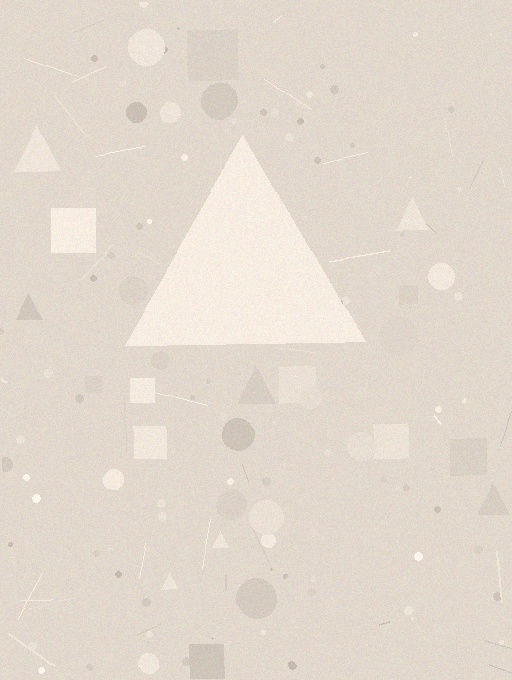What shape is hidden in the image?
A triangle is hidden in the image.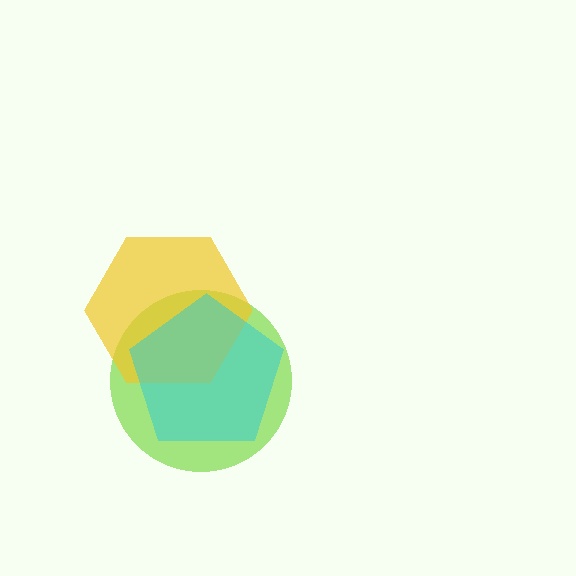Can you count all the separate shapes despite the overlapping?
Yes, there are 3 separate shapes.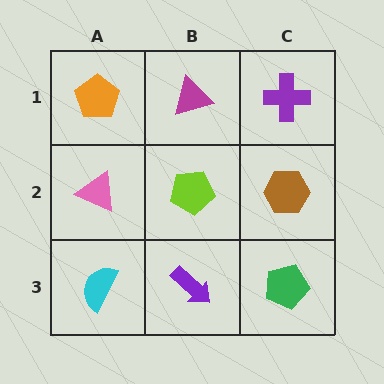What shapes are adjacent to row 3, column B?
A lime pentagon (row 2, column B), a cyan semicircle (row 3, column A), a green pentagon (row 3, column C).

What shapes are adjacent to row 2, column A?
An orange pentagon (row 1, column A), a cyan semicircle (row 3, column A), a lime pentagon (row 2, column B).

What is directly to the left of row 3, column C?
A purple arrow.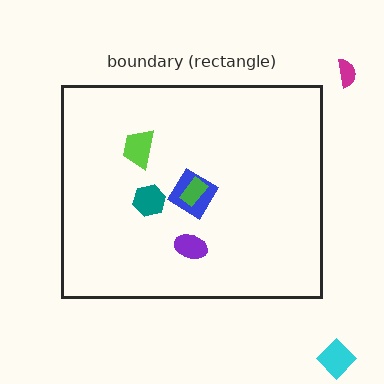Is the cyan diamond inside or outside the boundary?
Outside.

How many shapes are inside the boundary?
5 inside, 2 outside.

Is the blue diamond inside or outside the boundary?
Inside.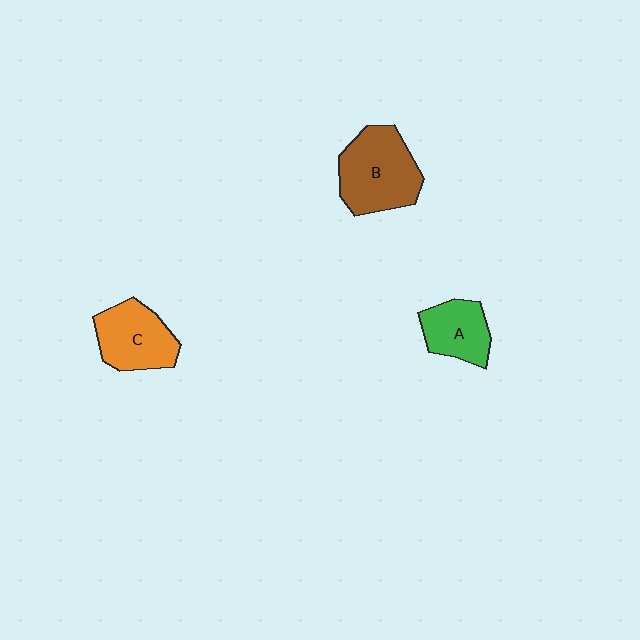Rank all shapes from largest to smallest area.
From largest to smallest: B (brown), C (orange), A (green).